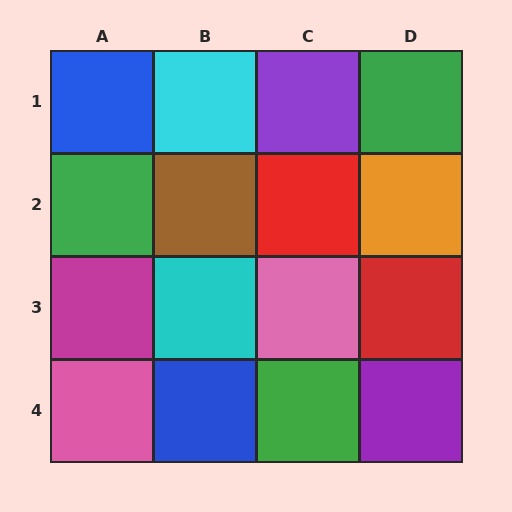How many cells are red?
2 cells are red.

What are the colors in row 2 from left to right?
Green, brown, red, orange.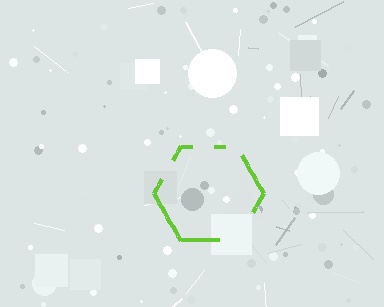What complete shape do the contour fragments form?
The contour fragments form a hexagon.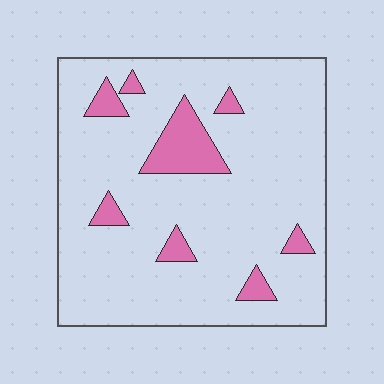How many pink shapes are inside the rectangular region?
8.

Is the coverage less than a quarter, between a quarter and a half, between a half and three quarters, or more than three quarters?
Less than a quarter.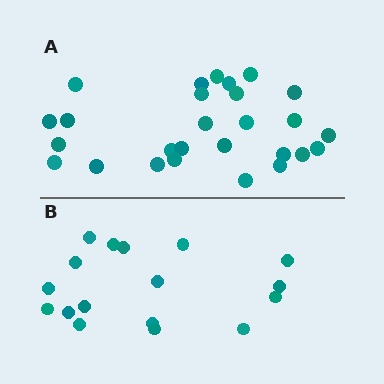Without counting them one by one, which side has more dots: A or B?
Region A (the top region) has more dots.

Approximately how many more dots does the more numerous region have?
Region A has roughly 10 or so more dots than region B.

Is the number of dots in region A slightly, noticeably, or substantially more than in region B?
Region A has substantially more. The ratio is roughly 1.6 to 1.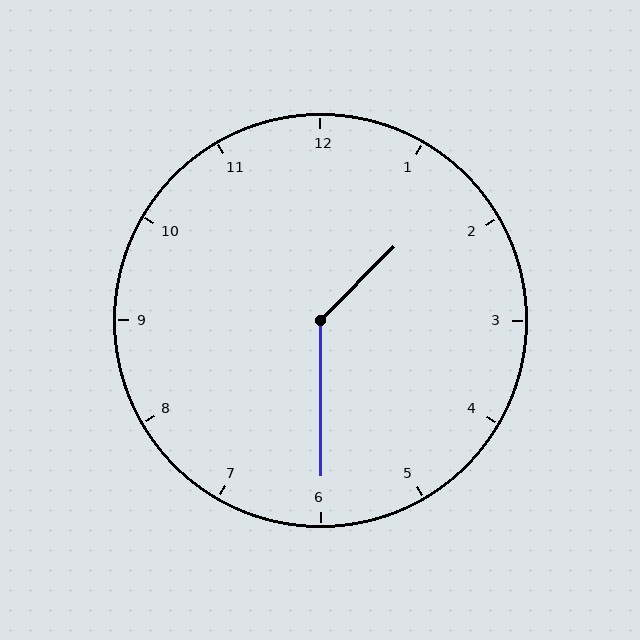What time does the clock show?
1:30.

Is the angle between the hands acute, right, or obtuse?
It is obtuse.